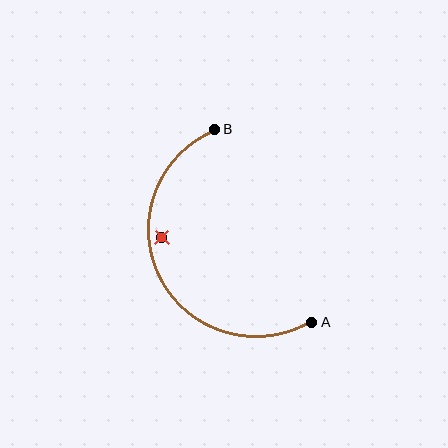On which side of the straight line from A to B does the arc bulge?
The arc bulges to the left of the straight line connecting A and B.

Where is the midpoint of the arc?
The arc midpoint is the point on the curve farthest from the straight line joining A and B. It sits to the left of that line.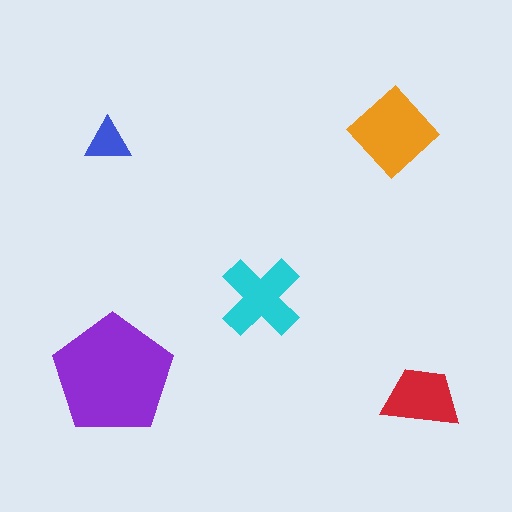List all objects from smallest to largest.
The blue triangle, the red trapezoid, the cyan cross, the orange diamond, the purple pentagon.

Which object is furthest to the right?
The red trapezoid is rightmost.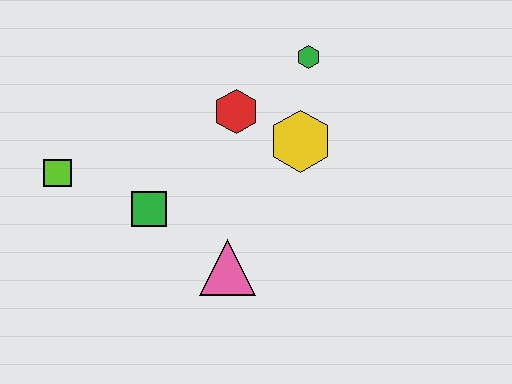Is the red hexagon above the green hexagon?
No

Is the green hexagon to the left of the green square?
No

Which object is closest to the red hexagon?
The yellow hexagon is closest to the red hexagon.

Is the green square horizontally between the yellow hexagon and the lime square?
Yes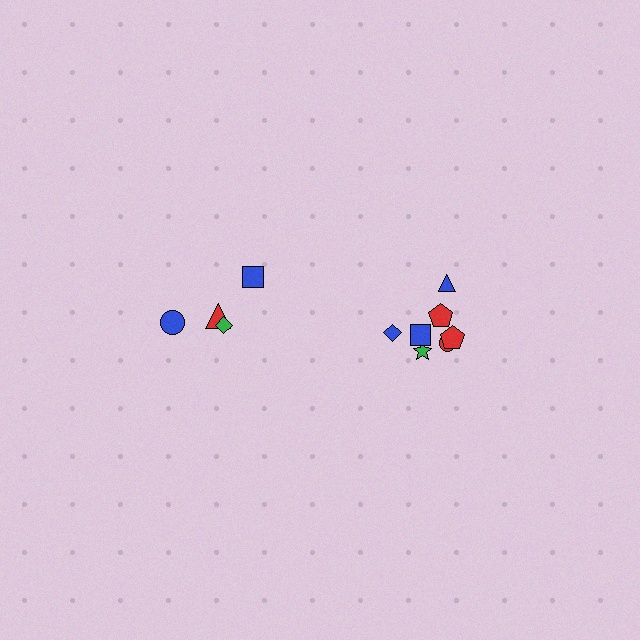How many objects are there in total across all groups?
There are 11 objects.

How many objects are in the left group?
There are 4 objects.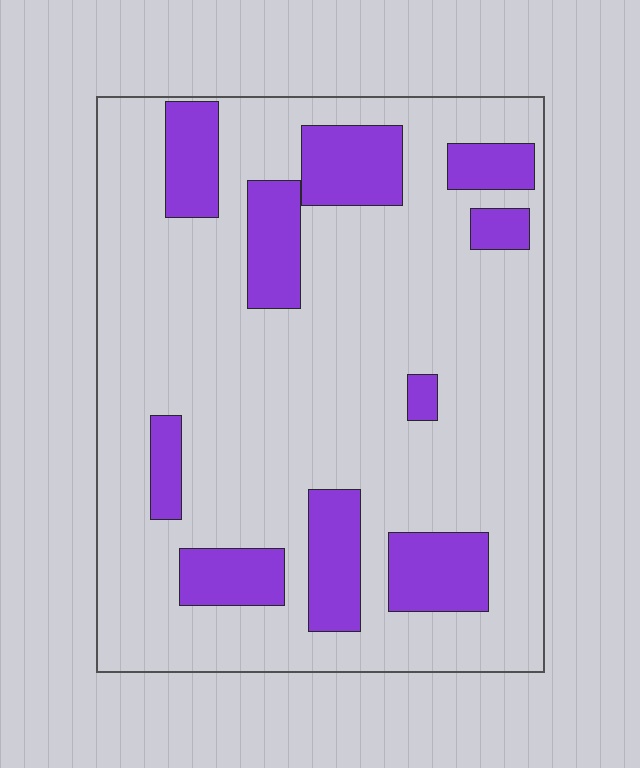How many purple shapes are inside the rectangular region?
10.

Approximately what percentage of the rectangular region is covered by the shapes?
Approximately 20%.